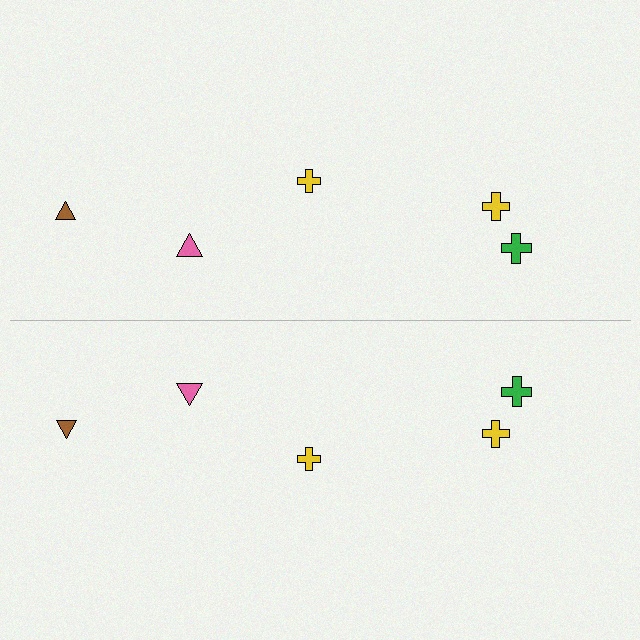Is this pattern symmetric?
Yes, this pattern has bilateral (reflection) symmetry.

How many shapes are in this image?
There are 10 shapes in this image.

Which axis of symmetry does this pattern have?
The pattern has a horizontal axis of symmetry running through the center of the image.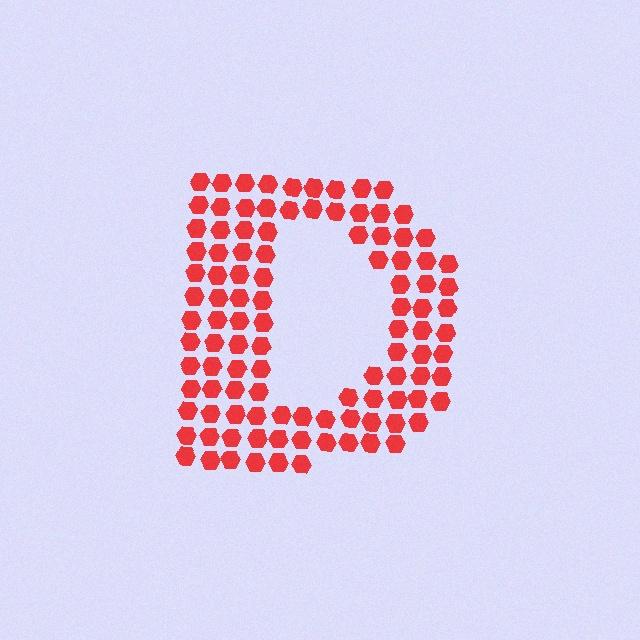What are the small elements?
The small elements are hexagons.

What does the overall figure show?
The overall figure shows the letter D.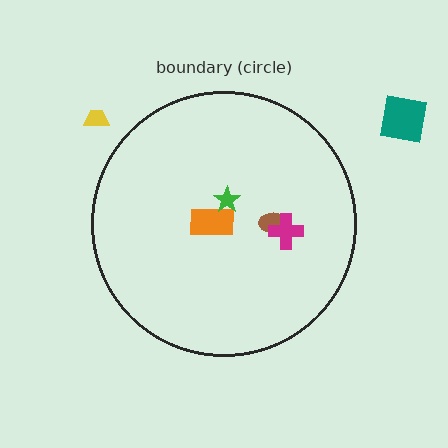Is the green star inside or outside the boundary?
Inside.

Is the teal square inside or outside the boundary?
Outside.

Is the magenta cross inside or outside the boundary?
Inside.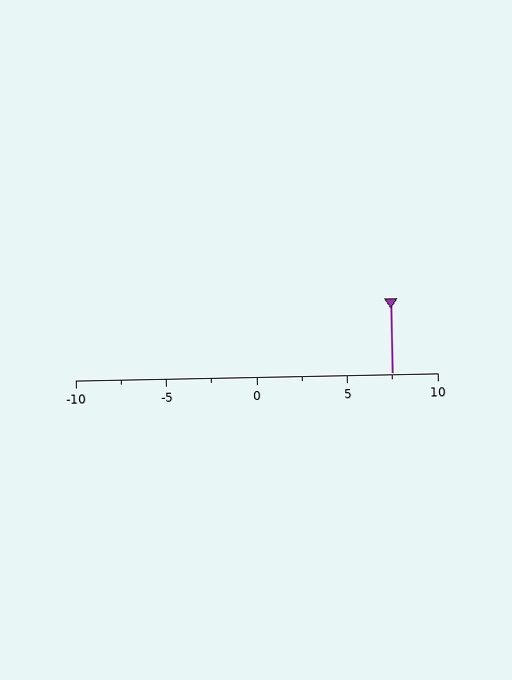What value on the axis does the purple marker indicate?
The marker indicates approximately 7.5.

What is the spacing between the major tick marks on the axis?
The major ticks are spaced 5 apart.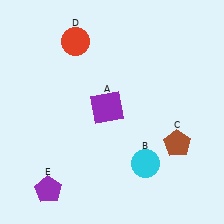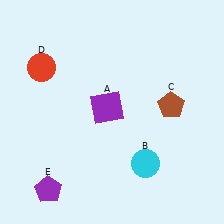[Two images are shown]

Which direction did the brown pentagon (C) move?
The brown pentagon (C) moved up.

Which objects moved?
The objects that moved are: the brown pentagon (C), the red circle (D).